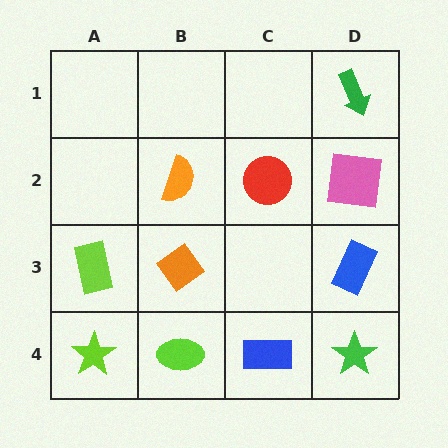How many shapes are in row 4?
4 shapes.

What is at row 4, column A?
A lime star.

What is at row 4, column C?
A blue rectangle.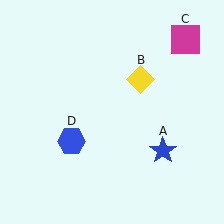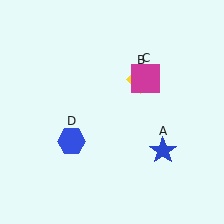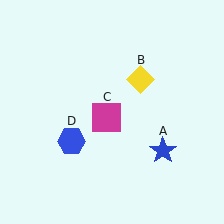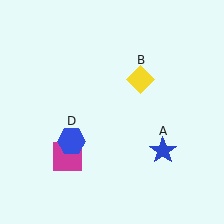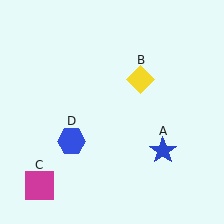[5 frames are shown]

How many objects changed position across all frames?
1 object changed position: magenta square (object C).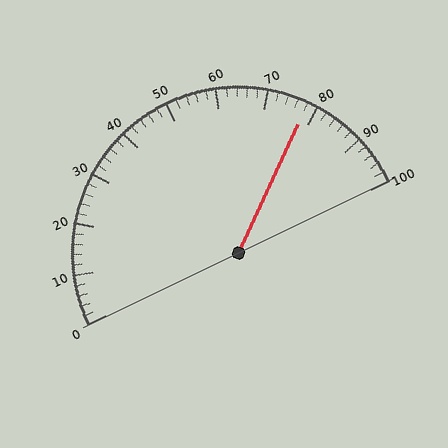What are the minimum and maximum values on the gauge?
The gauge ranges from 0 to 100.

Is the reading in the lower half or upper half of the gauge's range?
The reading is in the upper half of the range (0 to 100).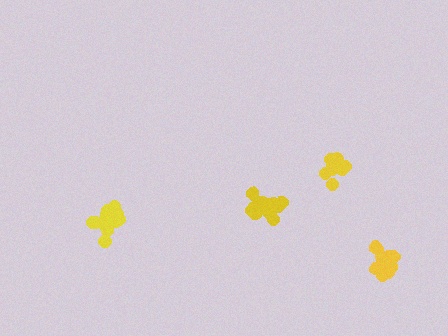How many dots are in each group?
Group 1: 14 dots, Group 2: 10 dots, Group 3: 12 dots, Group 4: 14 dots (50 total).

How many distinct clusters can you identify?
There are 4 distinct clusters.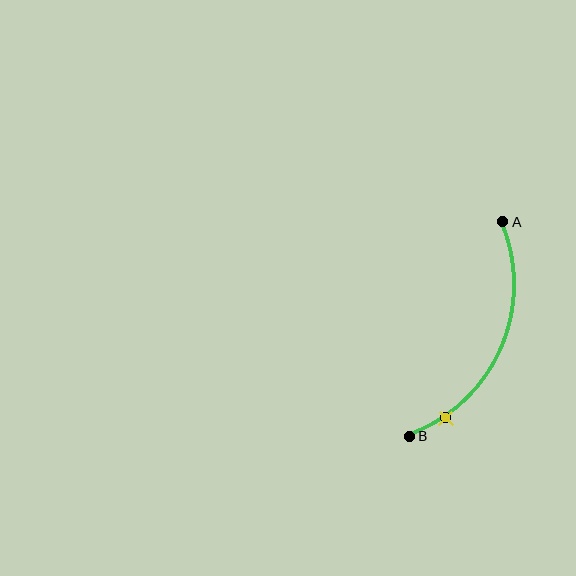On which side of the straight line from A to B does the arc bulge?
The arc bulges to the right of the straight line connecting A and B.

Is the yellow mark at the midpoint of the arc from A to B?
No. The yellow mark lies on the arc but is closer to endpoint B. The arc midpoint would be at the point on the curve equidistant along the arc from both A and B.